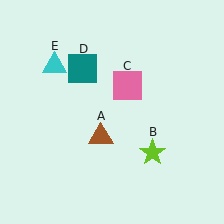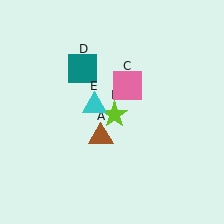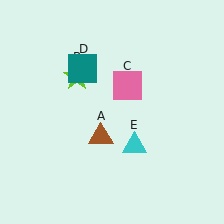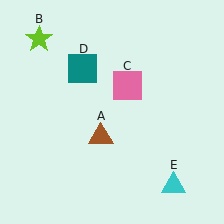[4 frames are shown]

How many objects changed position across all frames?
2 objects changed position: lime star (object B), cyan triangle (object E).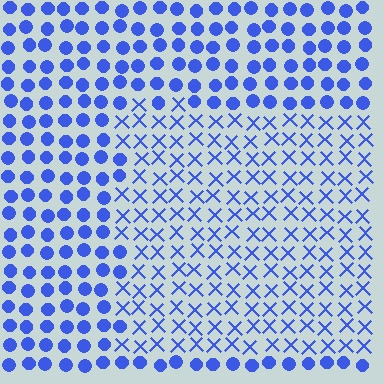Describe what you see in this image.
The image is filled with small blue elements arranged in a uniform grid. A rectangle-shaped region contains X marks, while the surrounding area contains circles. The boundary is defined purely by the change in element shape.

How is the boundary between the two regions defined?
The boundary is defined by a change in element shape: X marks inside vs. circles outside. All elements share the same color and spacing.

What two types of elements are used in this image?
The image uses X marks inside the rectangle region and circles outside it.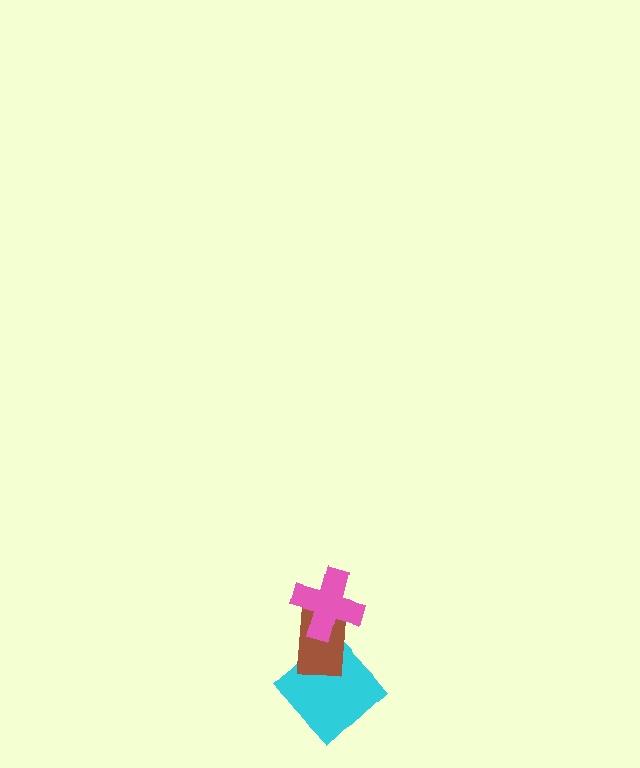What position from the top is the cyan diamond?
The cyan diamond is 3rd from the top.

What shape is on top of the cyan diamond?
The brown rectangle is on top of the cyan diamond.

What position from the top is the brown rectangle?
The brown rectangle is 2nd from the top.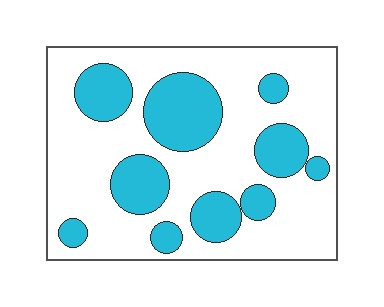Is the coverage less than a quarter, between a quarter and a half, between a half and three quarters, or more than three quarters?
Between a quarter and a half.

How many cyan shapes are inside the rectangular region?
10.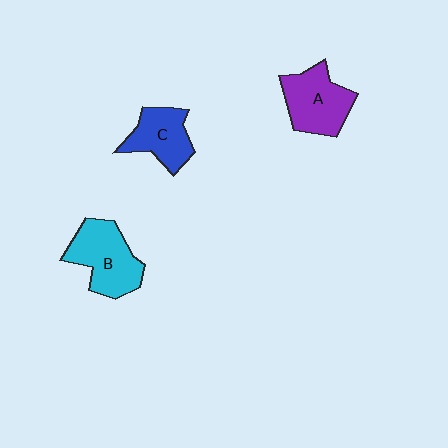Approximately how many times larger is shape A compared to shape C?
Approximately 1.2 times.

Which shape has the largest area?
Shape B (cyan).